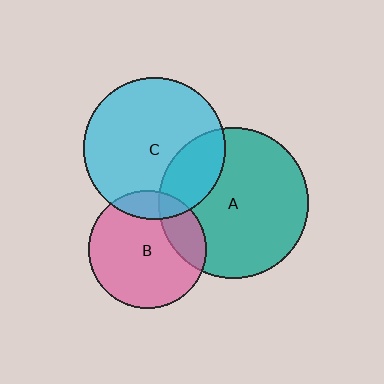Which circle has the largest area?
Circle A (teal).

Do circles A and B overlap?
Yes.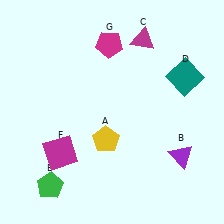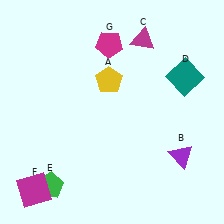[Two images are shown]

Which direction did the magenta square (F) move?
The magenta square (F) moved down.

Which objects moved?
The objects that moved are: the yellow pentagon (A), the magenta square (F).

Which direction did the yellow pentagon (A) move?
The yellow pentagon (A) moved up.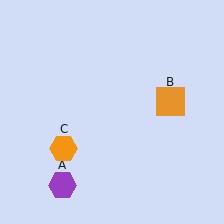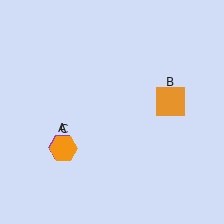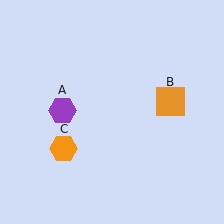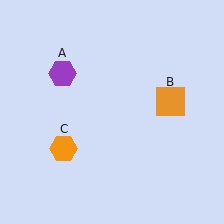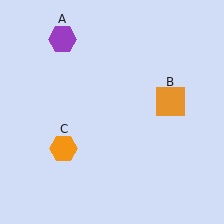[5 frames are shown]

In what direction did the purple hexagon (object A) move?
The purple hexagon (object A) moved up.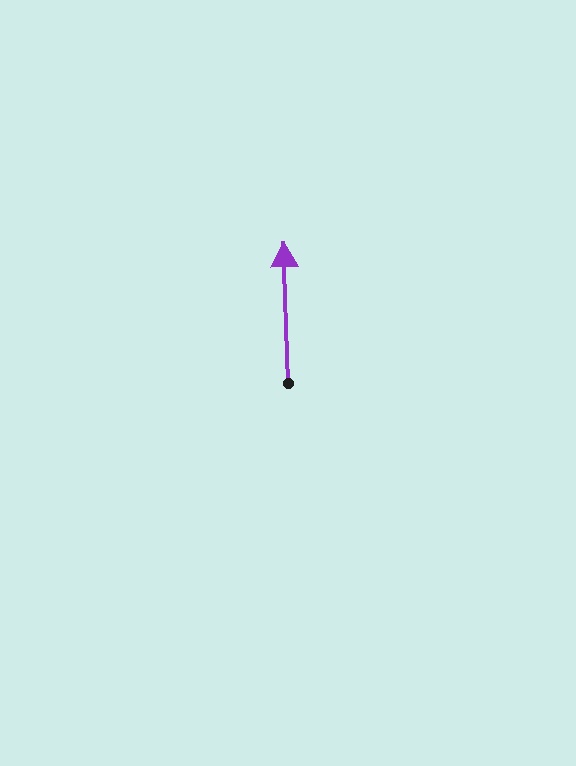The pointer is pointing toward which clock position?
Roughly 12 o'clock.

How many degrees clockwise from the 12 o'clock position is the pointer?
Approximately 358 degrees.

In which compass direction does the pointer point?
North.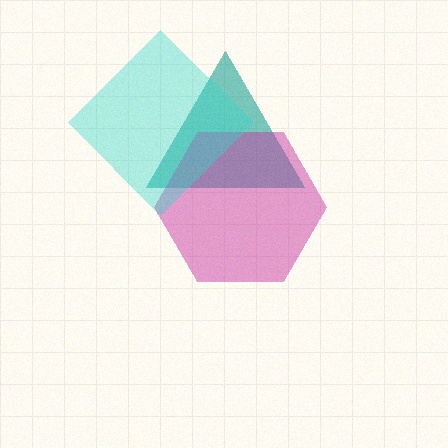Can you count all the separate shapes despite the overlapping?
Yes, there are 3 separate shapes.